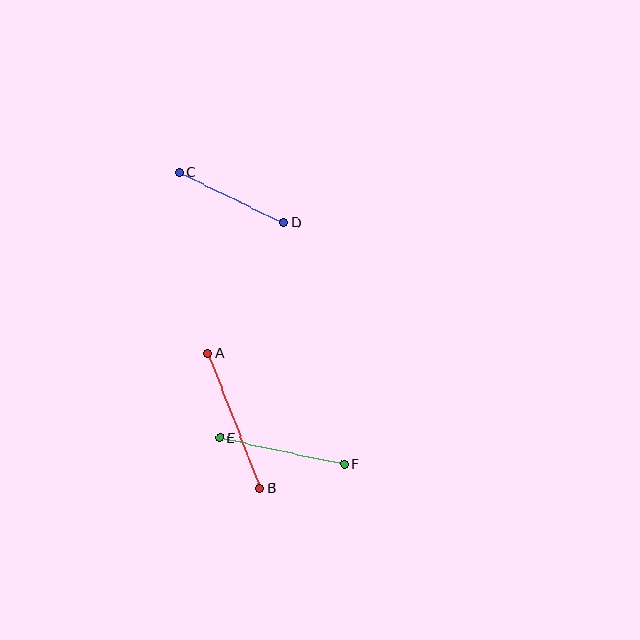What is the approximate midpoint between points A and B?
The midpoint is at approximately (234, 421) pixels.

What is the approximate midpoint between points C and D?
The midpoint is at approximately (232, 197) pixels.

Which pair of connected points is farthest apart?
Points A and B are farthest apart.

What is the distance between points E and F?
The distance is approximately 127 pixels.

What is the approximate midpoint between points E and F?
The midpoint is at approximately (282, 451) pixels.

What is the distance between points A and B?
The distance is approximately 145 pixels.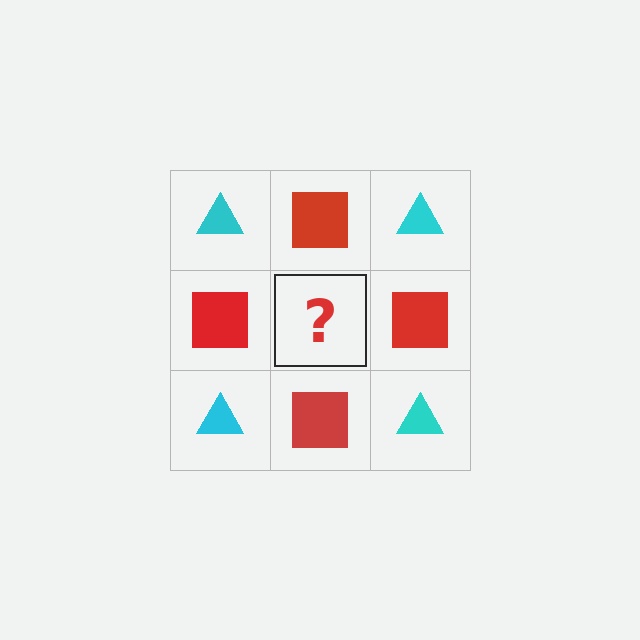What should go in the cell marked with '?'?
The missing cell should contain a cyan triangle.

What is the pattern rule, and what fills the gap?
The rule is that it alternates cyan triangle and red square in a checkerboard pattern. The gap should be filled with a cyan triangle.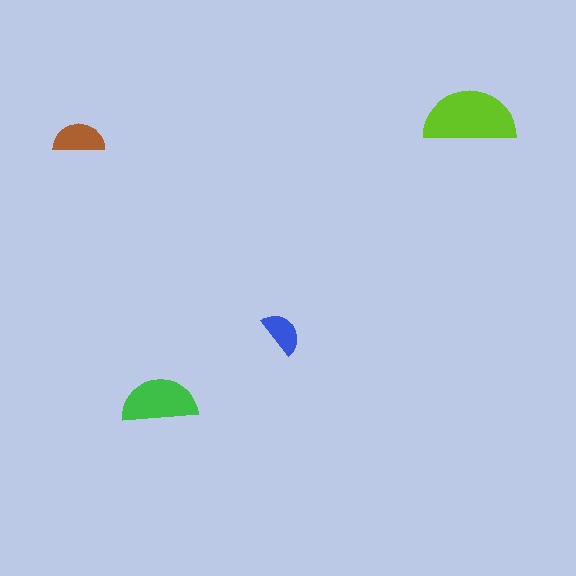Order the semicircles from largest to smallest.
the lime one, the green one, the brown one, the blue one.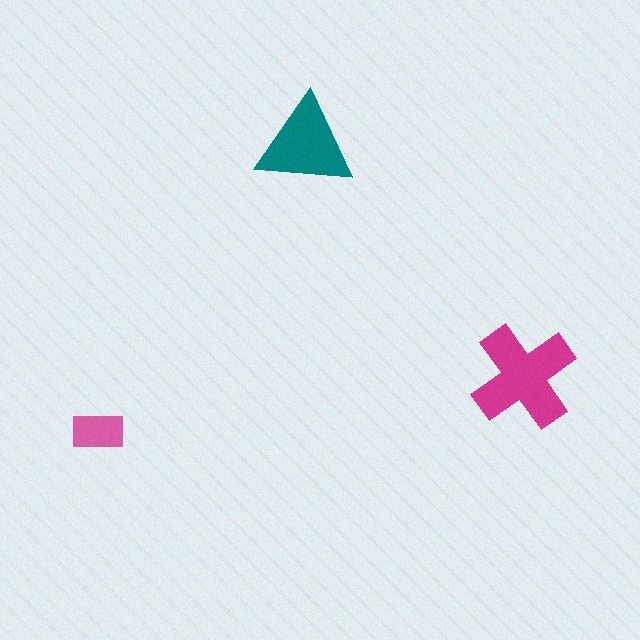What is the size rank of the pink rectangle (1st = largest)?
3rd.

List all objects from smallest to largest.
The pink rectangle, the teal triangle, the magenta cross.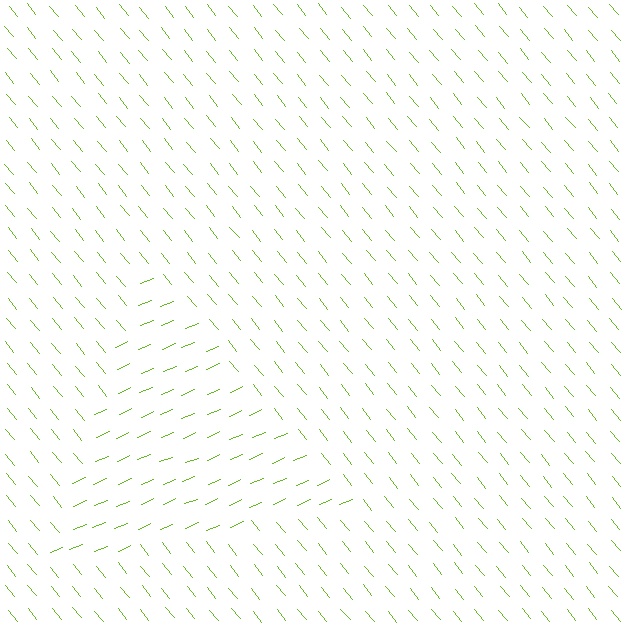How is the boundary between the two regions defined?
The boundary is defined purely by a change in line orientation (approximately 74 degrees difference). All lines are the same color and thickness.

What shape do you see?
I see a triangle.